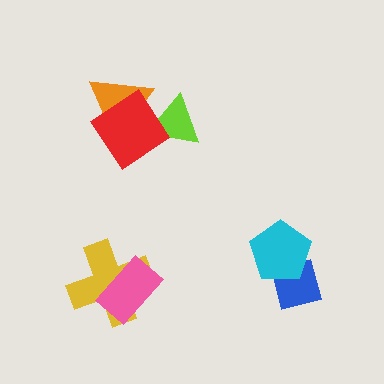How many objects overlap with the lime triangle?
2 objects overlap with the lime triangle.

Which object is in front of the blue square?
The cyan pentagon is in front of the blue square.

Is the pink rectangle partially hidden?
No, no other shape covers it.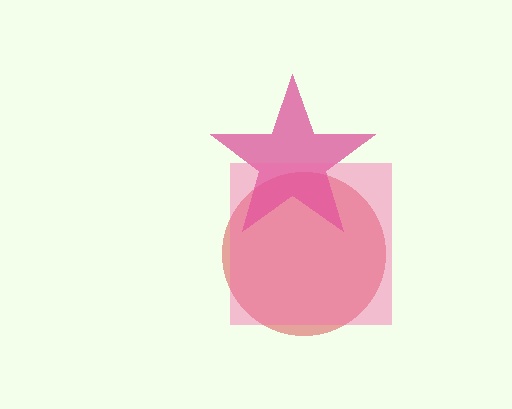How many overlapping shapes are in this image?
There are 3 overlapping shapes in the image.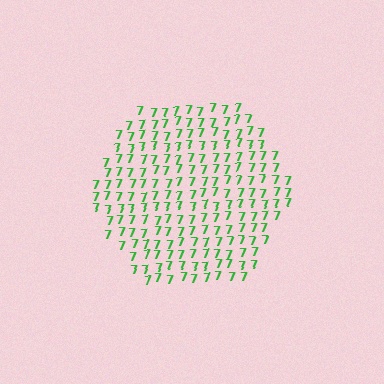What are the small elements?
The small elements are digit 7's.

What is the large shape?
The large shape is a hexagon.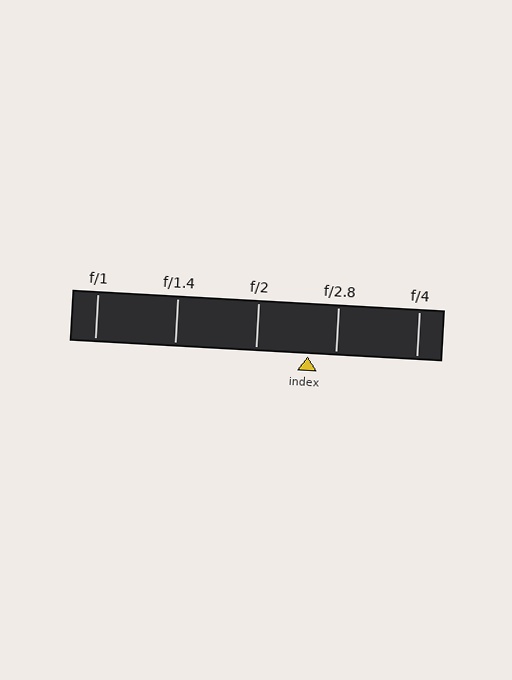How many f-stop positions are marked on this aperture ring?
There are 5 f-stop positions marked.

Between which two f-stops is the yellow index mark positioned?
The index mark is between f/2 and f/2.8.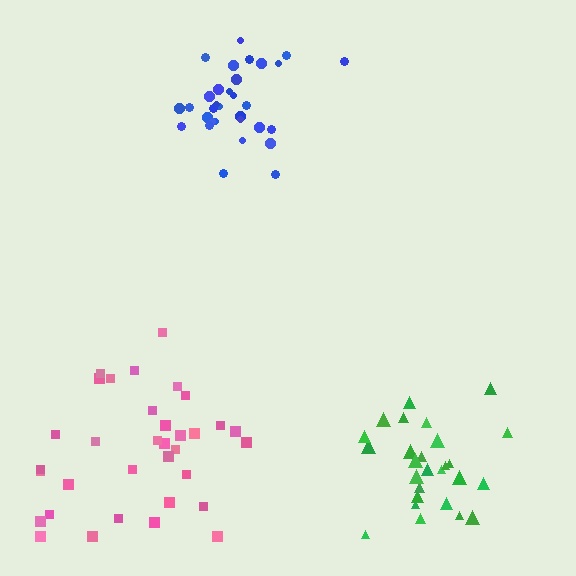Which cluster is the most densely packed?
Blue.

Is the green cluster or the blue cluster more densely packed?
Blue.